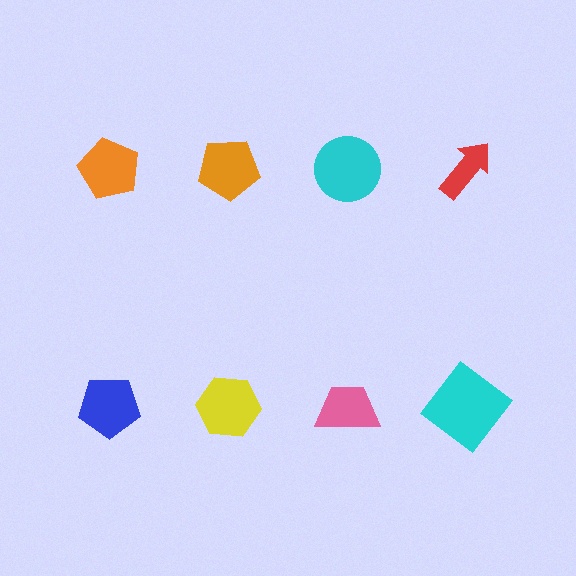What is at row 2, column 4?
A cyan diamond.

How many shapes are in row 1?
4 shapes.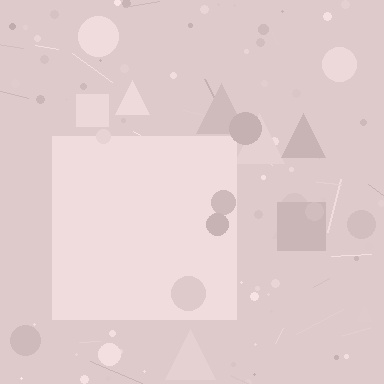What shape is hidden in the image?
A square is hidden in the image.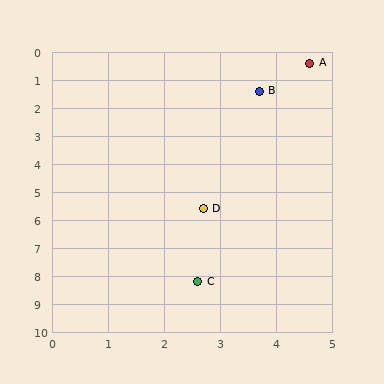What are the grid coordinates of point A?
Point A is at approximately (4.6, 0.4).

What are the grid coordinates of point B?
Point B is at approximately (3.7, 1.4).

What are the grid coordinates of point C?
Point C is at approximately (2.6, 8.2).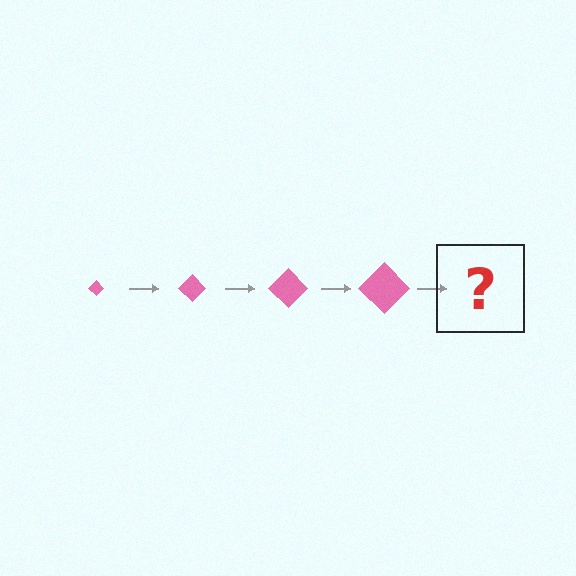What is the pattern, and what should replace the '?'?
The pattern is that the diamond gets progressively larger each step. The '?' should be a pink diamond, larger than the previous one.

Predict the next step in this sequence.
The next step is a pink diamond, larger than the previous one.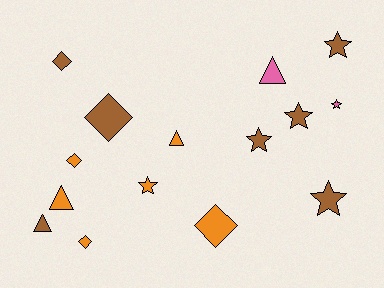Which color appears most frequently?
Brown, with 7 objects.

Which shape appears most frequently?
Star, with 6 objects.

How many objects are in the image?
There are 15 objects.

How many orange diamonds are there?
There are 3 orange diamonds.